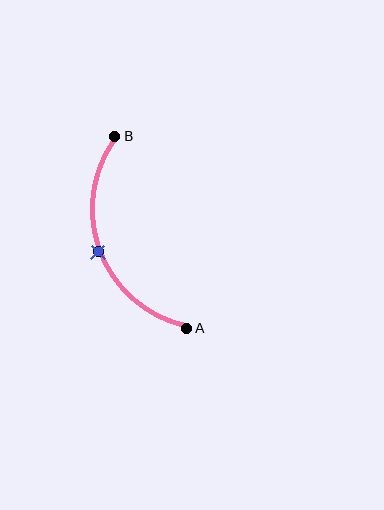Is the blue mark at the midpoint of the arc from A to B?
Yes. The blue mark lies on the arc at equal arc-length from both A and B — it is the arc midpoint.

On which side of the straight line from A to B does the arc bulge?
The arc bulges to the left of the straight line connecting A and B.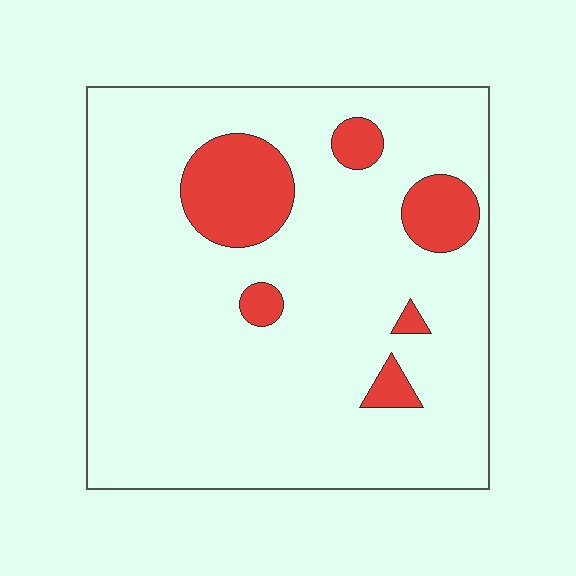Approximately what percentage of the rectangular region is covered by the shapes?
Approximately 15%.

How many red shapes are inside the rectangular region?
6.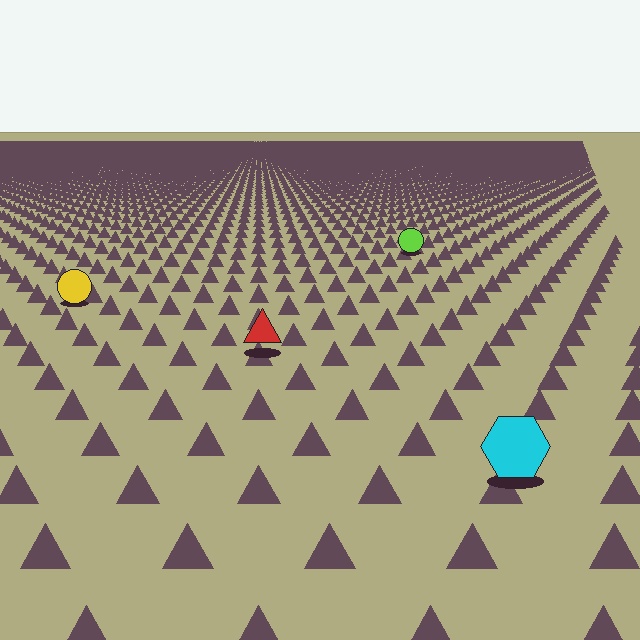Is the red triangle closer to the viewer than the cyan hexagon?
No. The cyan hexagon is closer — you can tell from the texture gradient: the ground texture is coarser near it.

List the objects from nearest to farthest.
From nearest to farthest: the cyan hexagon, the red triangle, the yellow circle, the lime circle.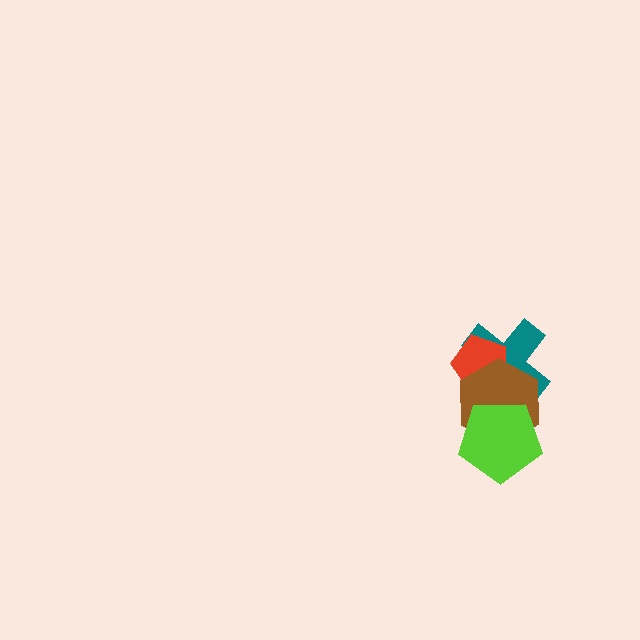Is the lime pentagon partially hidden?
No, no other shape covers it.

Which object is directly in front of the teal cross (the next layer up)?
The red pentagon is directly in front of the teal cross.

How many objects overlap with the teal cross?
3 objects overlap with the teal cross.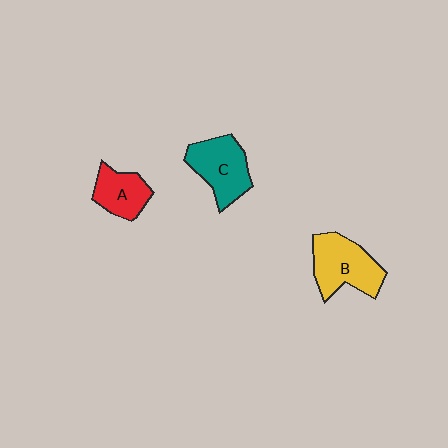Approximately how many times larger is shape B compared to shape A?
Approximately 1.5 times.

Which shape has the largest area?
Shape B (yellow).